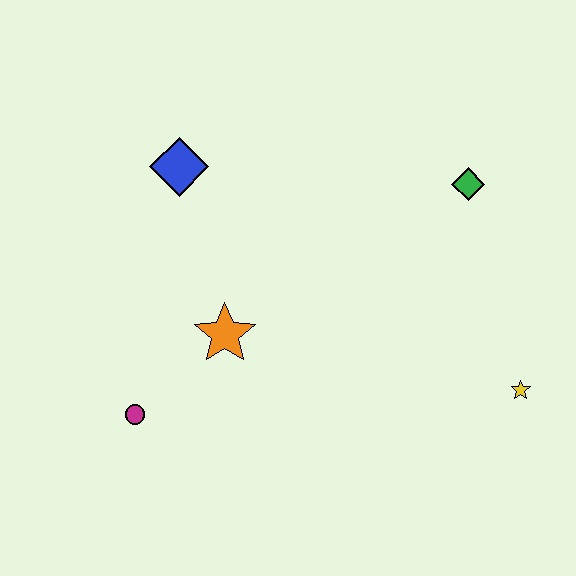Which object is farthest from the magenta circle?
The green diamond is farthest from the magenta circle.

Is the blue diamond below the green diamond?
No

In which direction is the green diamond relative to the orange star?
The green diamond is to the right of the orange star.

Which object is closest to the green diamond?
The yellow star is closest to the green diamond.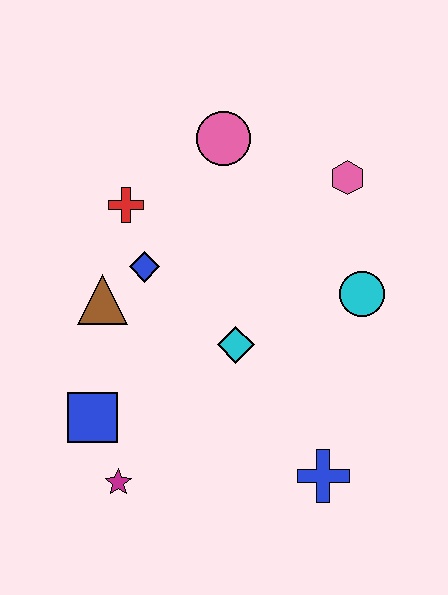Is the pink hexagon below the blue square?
No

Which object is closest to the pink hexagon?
The cyan circle is closest to the pink hexagon.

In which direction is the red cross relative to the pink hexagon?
The red cross is to the left of the pink hexagon.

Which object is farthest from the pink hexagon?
The magenta star is farthest from the pink hexagon.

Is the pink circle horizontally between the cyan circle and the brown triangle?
Yes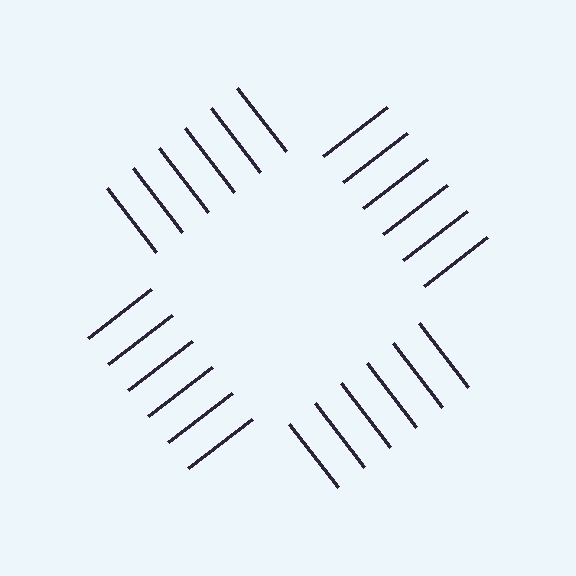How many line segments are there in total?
24 — 6 along each of the 4 edges.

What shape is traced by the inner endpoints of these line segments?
An illusory square — the line segments terminate on its edges but no continuous stroke is drawn.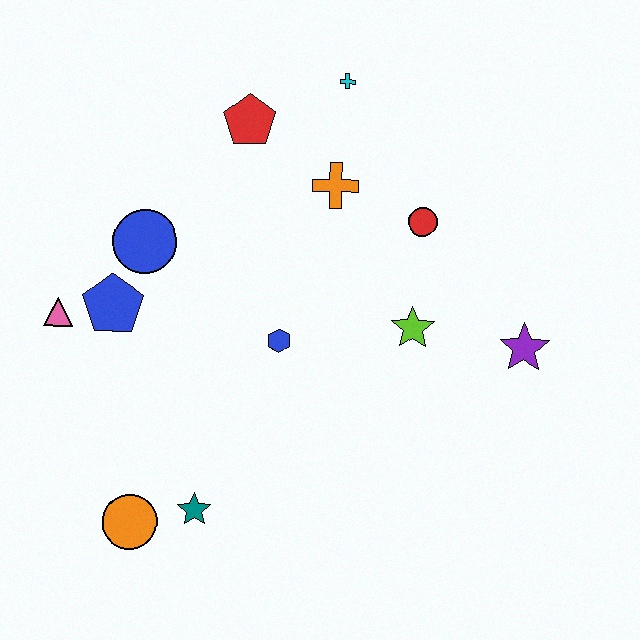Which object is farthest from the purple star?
The pink triangle is farthest from the purple star.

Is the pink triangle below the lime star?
No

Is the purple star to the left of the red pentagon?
No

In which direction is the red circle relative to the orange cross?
The red circle is to the right of the orange cross.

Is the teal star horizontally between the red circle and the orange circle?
Yes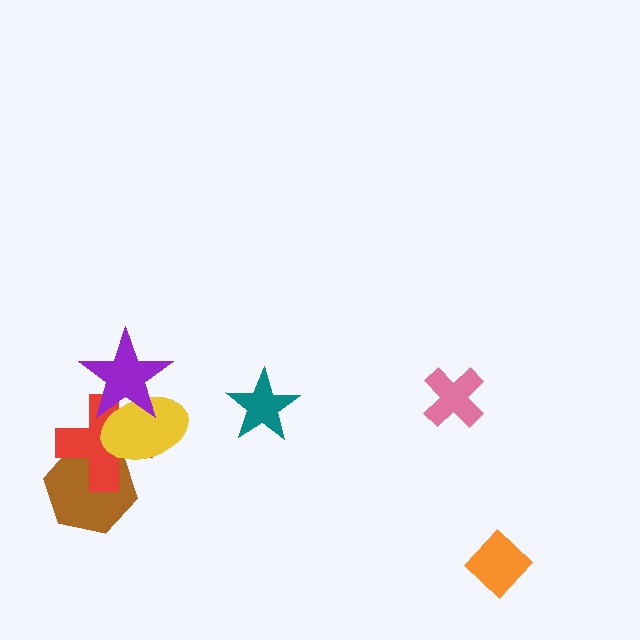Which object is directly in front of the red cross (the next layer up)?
The yellow ellipse is directly in front of the red cross.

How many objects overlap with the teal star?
0 objects overlap with the teal star.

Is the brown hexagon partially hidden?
Yes, it is partially covered by another shape.